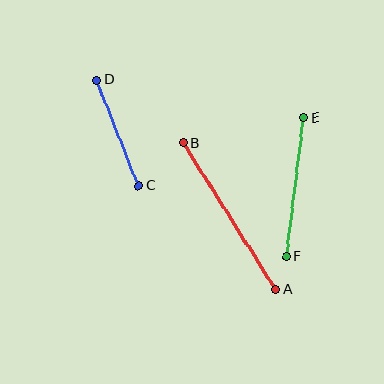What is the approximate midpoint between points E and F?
The midpoint is at approximately (295, 187) pixels.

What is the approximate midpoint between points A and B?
The midpoint is at approximately (229, 216) pixels.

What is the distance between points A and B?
The distance is approximately 173 pixels.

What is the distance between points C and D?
The distance is approximately 114 pixels.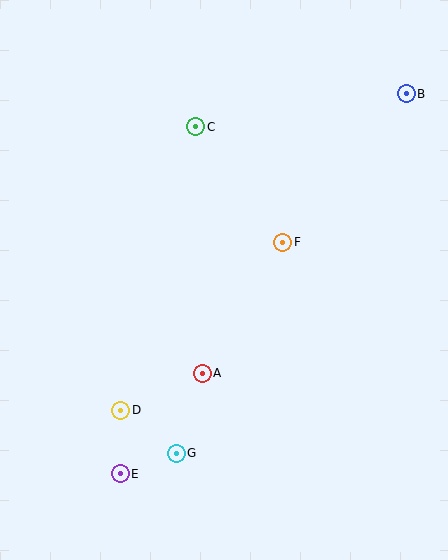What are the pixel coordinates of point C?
Point C is at (195, 127).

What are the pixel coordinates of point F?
Point F is at (283, 242).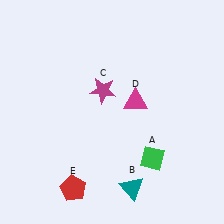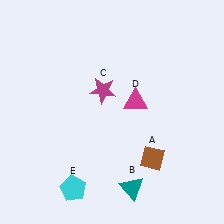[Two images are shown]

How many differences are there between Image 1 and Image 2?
There are 2 differences between the two images.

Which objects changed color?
A changed from green to brown. E changed from red to cyan.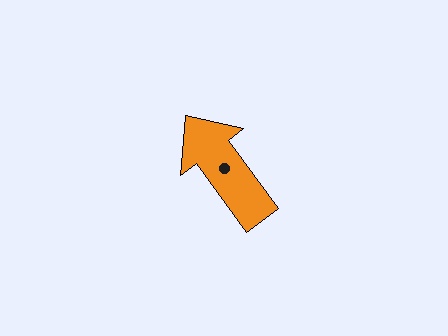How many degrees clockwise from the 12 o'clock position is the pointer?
Approximately 324 degrees.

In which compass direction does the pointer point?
Northwest.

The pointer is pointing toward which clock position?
Roughly 11 o'clock.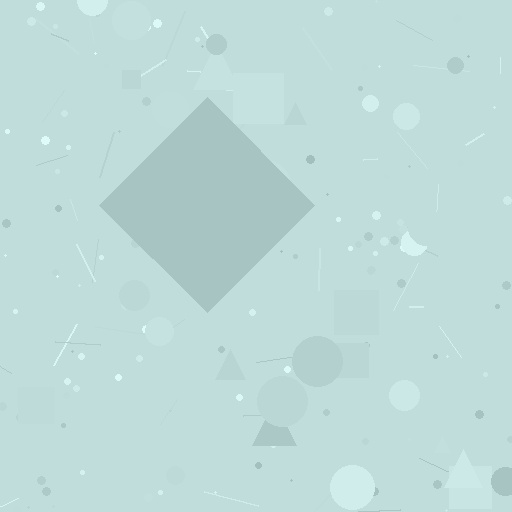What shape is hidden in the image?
A diamond is hidden in the image.